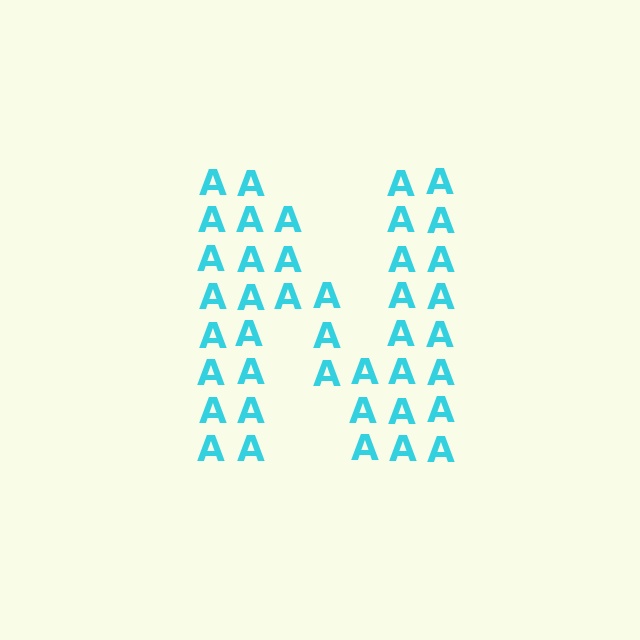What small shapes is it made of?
It is made of small letter A's.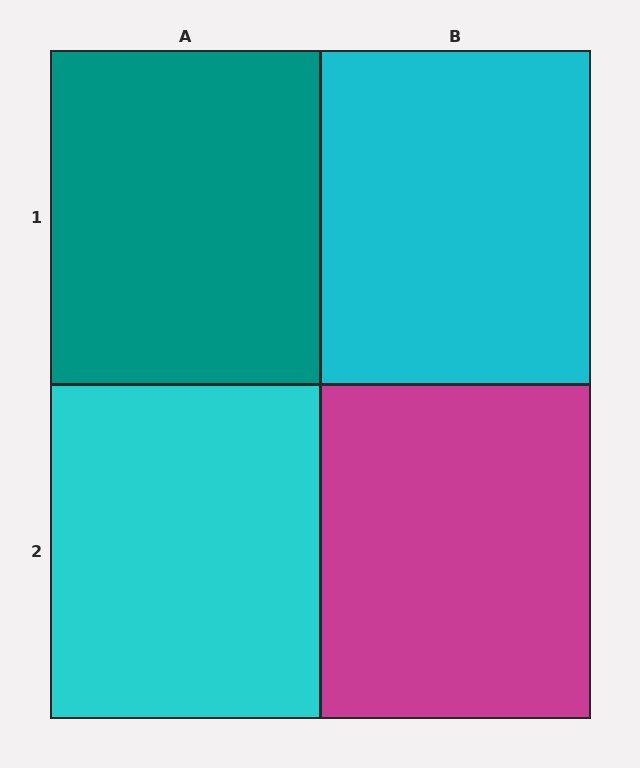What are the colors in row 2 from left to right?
Cyan, magenta.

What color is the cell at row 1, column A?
Teal.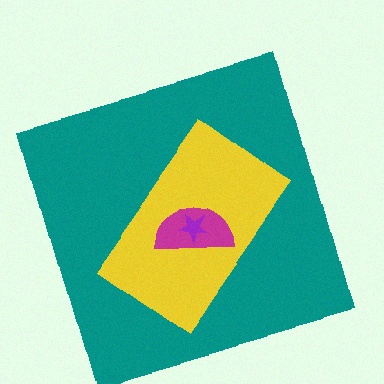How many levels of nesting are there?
4.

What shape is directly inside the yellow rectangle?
The magenta semicircle.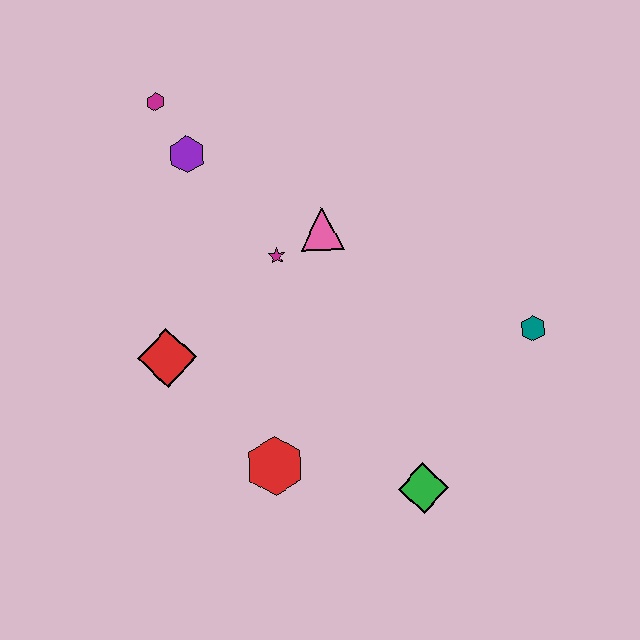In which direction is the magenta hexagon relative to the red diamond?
The magenta hexagon is above the red diamond.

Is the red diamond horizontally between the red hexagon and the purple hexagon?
No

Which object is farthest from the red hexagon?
The magenta hexagon is farthest from the red hexagon.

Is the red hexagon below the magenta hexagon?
Yes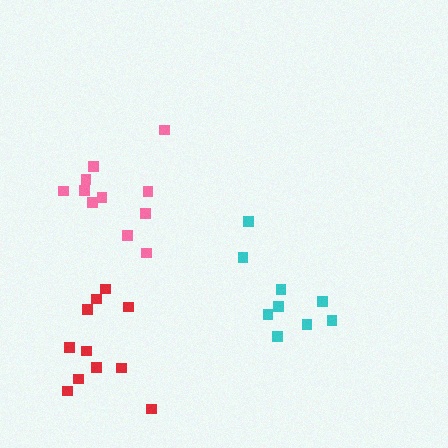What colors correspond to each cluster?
The clusters are colored: cyan, red, pink.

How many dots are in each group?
Group 1: 9 dots, Group 2: 11 dots, Group 3: 11 dots (31 total).